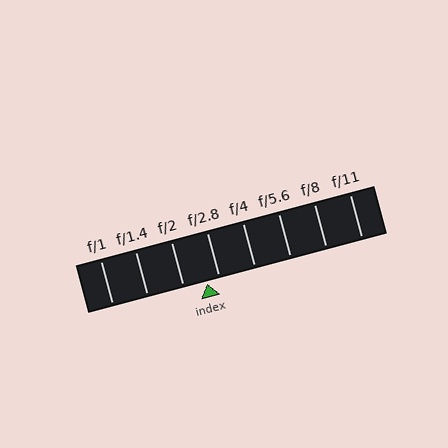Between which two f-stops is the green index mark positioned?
The index mark is between f/2 and f/2.8.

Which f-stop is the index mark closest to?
The index mark is closest to f/2.8.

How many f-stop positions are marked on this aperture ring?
There are 8 f-stop positions marked.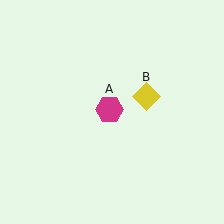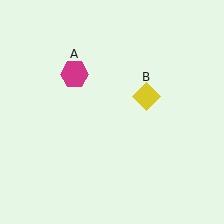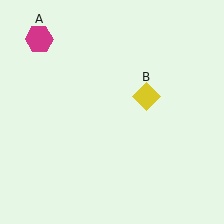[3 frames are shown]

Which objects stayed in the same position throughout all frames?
Yellow diamond (object B) remained stationary.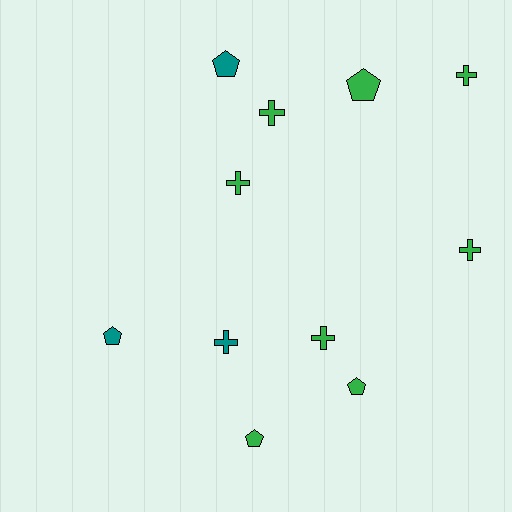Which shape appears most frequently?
Cross, with 6 objects.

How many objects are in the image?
There are 11 objects.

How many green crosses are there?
There are 5 green crosses.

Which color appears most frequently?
Green, with 8 objects.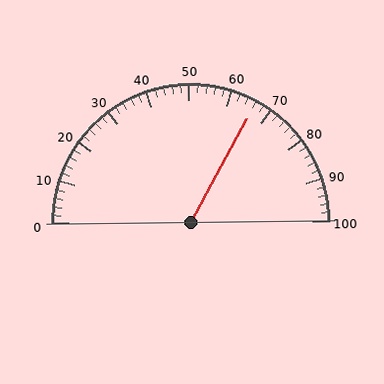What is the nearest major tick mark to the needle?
The nearest major tick mark is 70.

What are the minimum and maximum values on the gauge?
The gauge ranges from 0 to 100.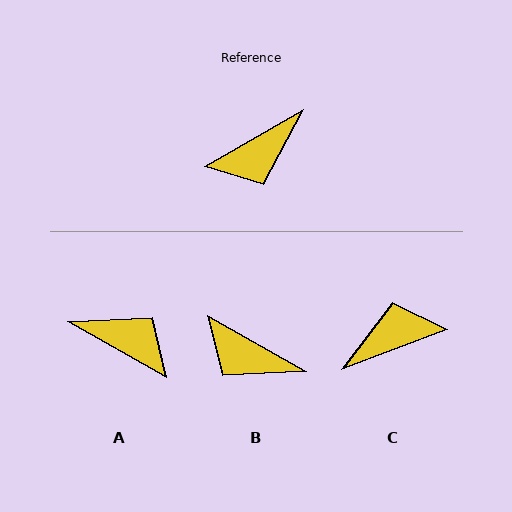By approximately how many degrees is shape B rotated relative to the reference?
Approximately 59 degrees clockwise.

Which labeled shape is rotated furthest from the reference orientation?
C, about 171 degrees away.